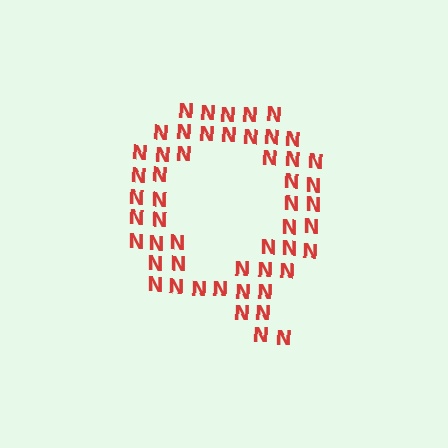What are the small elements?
The small elements are letter N's.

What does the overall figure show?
The overall figure shows the letter Q.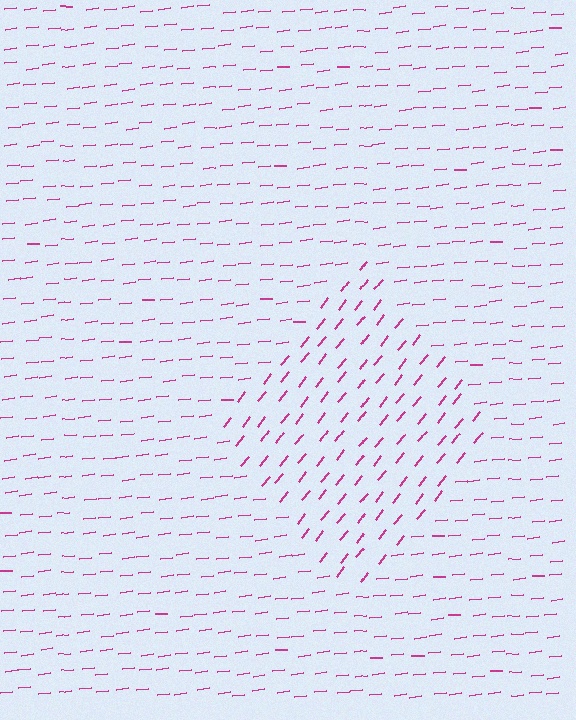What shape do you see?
I see a diamond.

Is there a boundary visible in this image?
Yes, there is a texture boundary formed by a change in line orientation.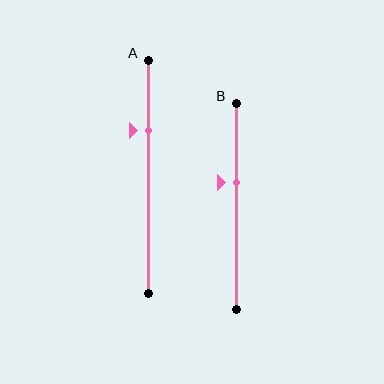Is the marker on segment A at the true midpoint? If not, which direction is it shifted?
No, the marker on segment A is shifted upward by about 20% of the segment length.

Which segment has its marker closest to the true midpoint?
Segment B has its marker closest to the true midpoint.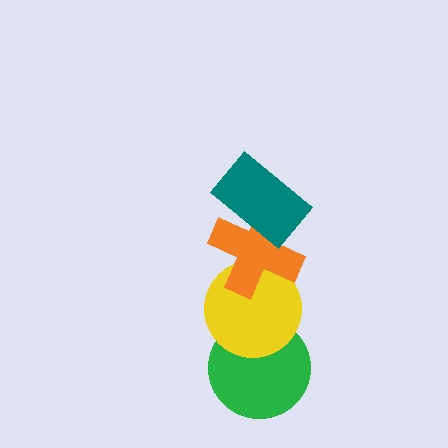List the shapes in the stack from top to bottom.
From top to bottom: the teal rectangle, the orange cross, the yellow circle, the green circle.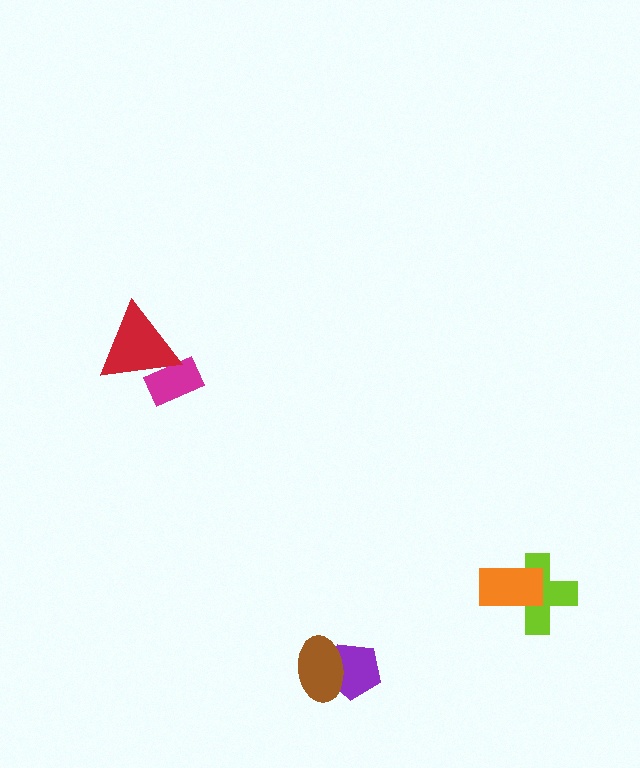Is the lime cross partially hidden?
Yes, it is partially covered by another shape.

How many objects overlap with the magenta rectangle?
1 object overlaps with the magenta rectangle.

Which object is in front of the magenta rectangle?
The red triangle is in front of the magenta rectangle.